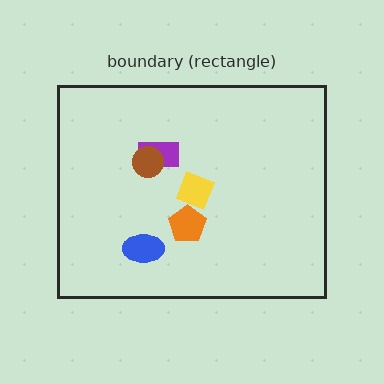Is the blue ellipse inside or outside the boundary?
Inside.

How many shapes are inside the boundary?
5 inside, 0 outside.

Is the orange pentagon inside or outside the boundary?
Inside.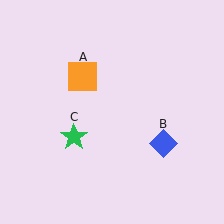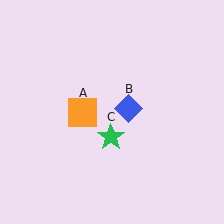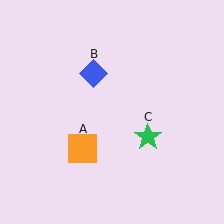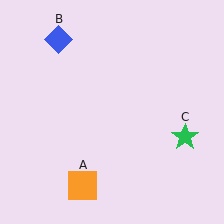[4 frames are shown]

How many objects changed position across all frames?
3 objects changed position: orange square (object A), blue diamond (object B), green star (object C).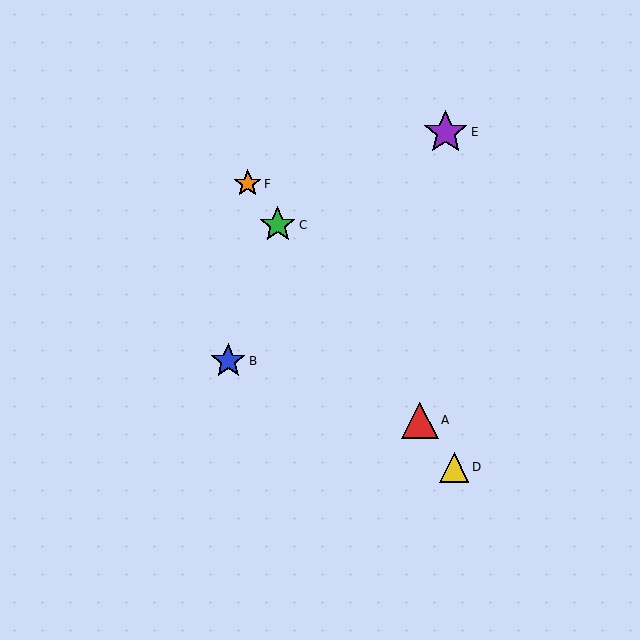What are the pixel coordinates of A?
Object A is at (420, 420).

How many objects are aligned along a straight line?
4 objects (A, C, D, F) are aligned along a straight line.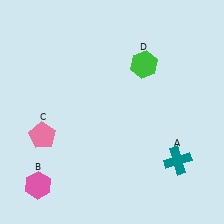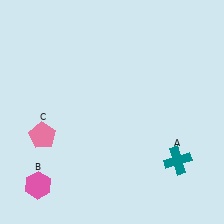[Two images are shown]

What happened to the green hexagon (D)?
The green hexagon (D) was removed in Image 2. It was in the top-right area of Image 1.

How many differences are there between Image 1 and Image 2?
There is 1 difference between the two images.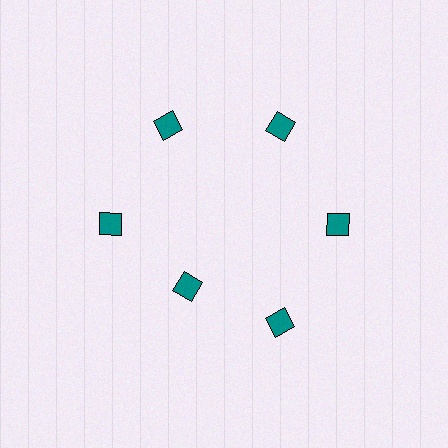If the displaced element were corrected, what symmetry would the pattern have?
It would have 6-fold rotational symmetry — the pattern would map onto itself every 60 degrees.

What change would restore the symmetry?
The symmetry would be restored by moving it outward, back onto the ring so that all 6 diamonds sit at equal angles and equal distance from the center.